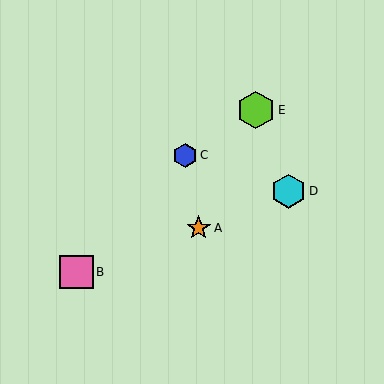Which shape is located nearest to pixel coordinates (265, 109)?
The lime hexagon (labeled E) at (256, 110) is nearest to that location.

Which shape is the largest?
The lime hexagon (labeled E) is the largest.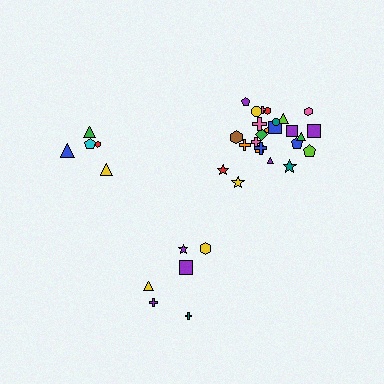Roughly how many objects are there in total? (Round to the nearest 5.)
Roughly 35 objects in total.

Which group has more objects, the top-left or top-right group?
The top-right group.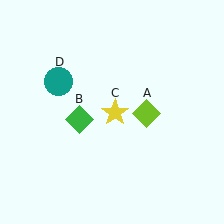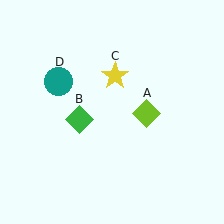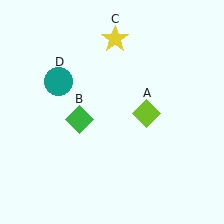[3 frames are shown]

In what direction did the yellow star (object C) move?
The yellow star (object C) moved up.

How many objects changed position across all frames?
1 object changed position: yellow star (object C).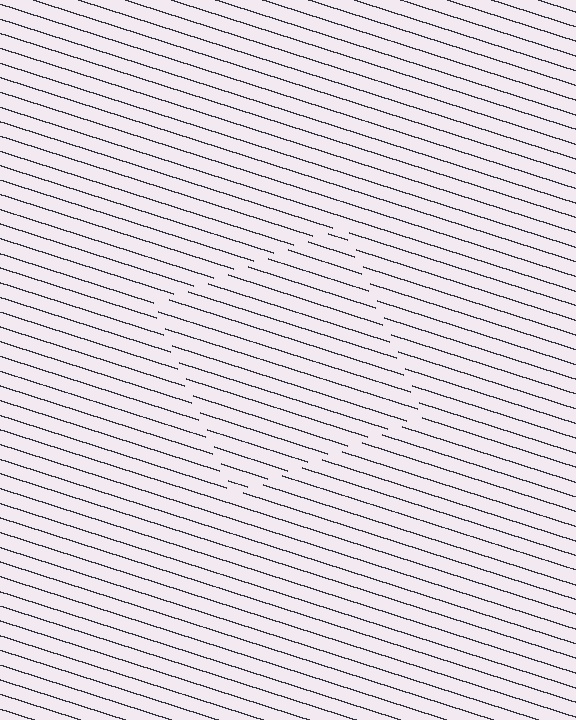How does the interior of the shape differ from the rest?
The interior of the shape contains the same grating, shifted by half a period — the contour is defined by the phase discontinuity where line-ends from the inner and outer gratings abut.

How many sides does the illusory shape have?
4 sides — the line-ends trace a square.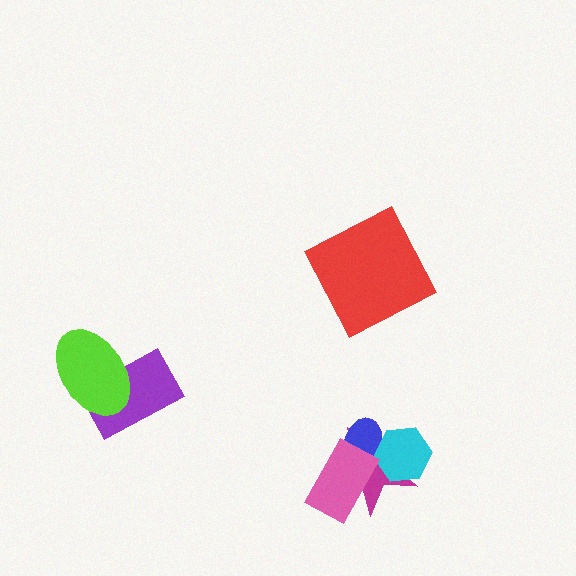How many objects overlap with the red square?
0 objects overlap with the red square.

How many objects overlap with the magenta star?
3 objects overlap with the magenta star.